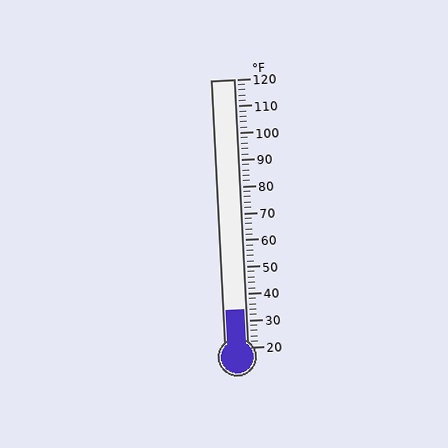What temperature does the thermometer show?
The thermometer shows approximately 34°F.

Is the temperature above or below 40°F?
The temperature is below 40°F.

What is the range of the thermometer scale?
The thermometer scale ranges from 20°F to 120°F.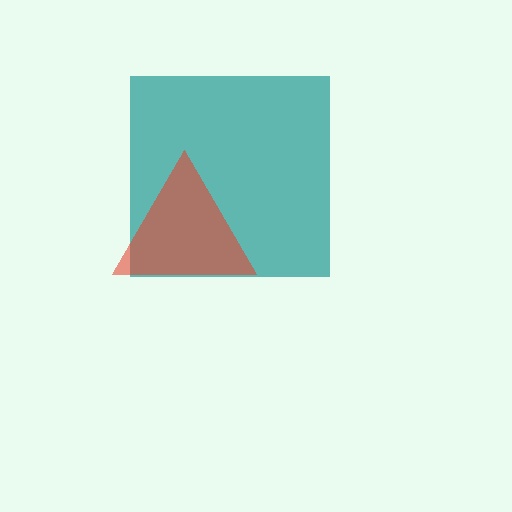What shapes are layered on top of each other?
The layered shapes are: a teal square, a red triangle.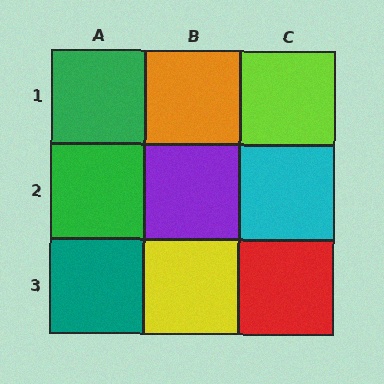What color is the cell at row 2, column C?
Cyan.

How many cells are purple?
1 cell is purple.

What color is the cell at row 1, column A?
Green.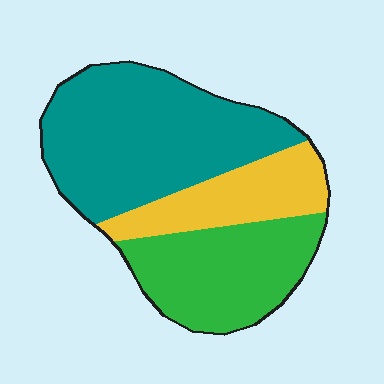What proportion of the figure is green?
Green takes up about one third (1/3) of the figure.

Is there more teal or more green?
Teal.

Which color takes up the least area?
Yellow, at roughly 20%.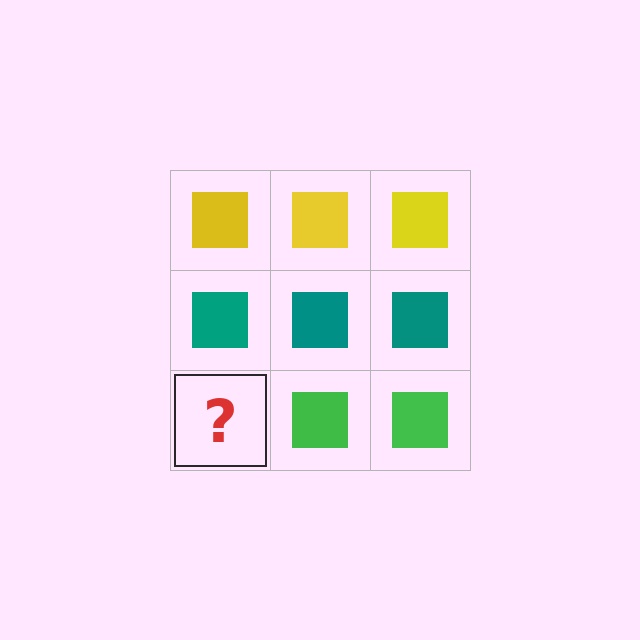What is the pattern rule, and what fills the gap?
The rule is that each row has a consistent color. The gap should be filled with a green square.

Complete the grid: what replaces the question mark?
The question mark should be replaced with a green square.